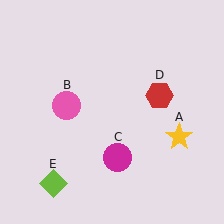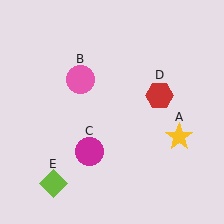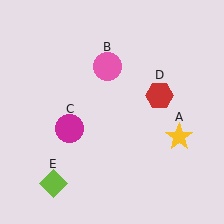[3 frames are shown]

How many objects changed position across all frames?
2 objects changed position: pink circle (object B), magenta circle (object C).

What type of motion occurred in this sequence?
The pink circle (object B), magenta circle (object C) rotated clockwise around the center of the scene.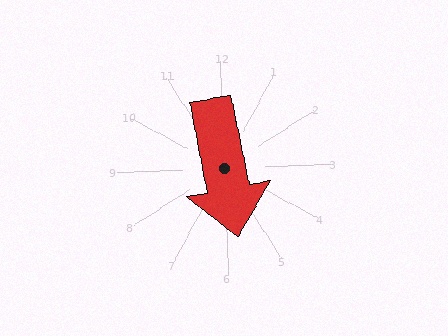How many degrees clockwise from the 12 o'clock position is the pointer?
Approximately 171 degrees.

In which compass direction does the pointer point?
South.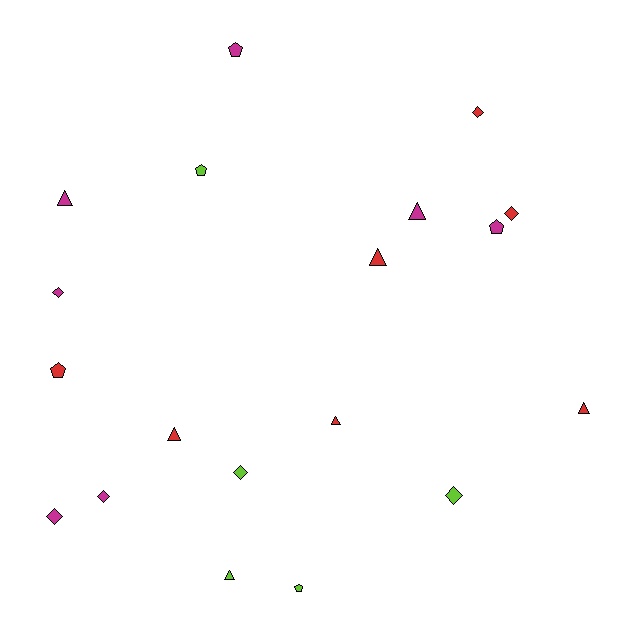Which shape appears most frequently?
Triangle, with 7 objects.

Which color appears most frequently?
Magenta, with 7 objects.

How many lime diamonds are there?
There are 2 lime diamonds.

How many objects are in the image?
There are 19 objects.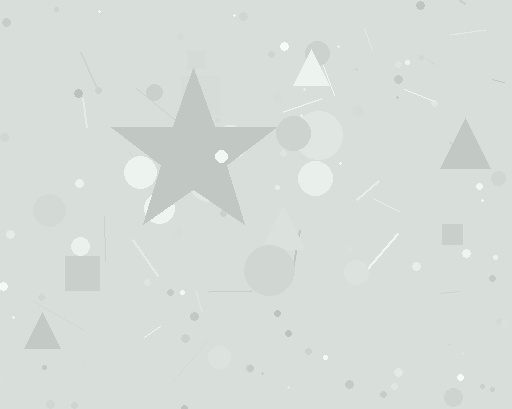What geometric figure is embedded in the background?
A star is embedded in the background.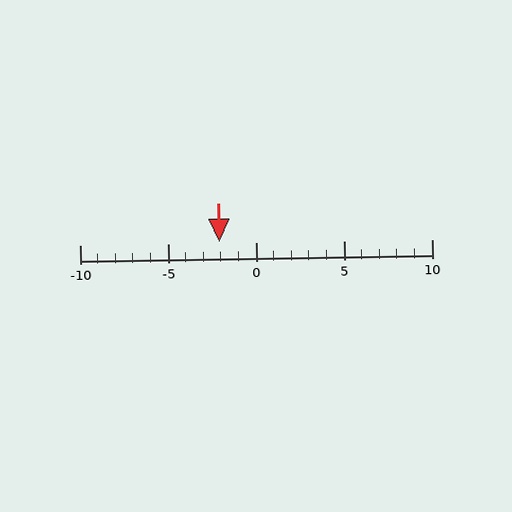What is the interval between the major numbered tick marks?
The major tick marks are spaced 5 units apart.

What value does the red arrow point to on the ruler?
The red arrow points to approximately -2.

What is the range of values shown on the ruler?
The ruler shows values from -10 to 10.